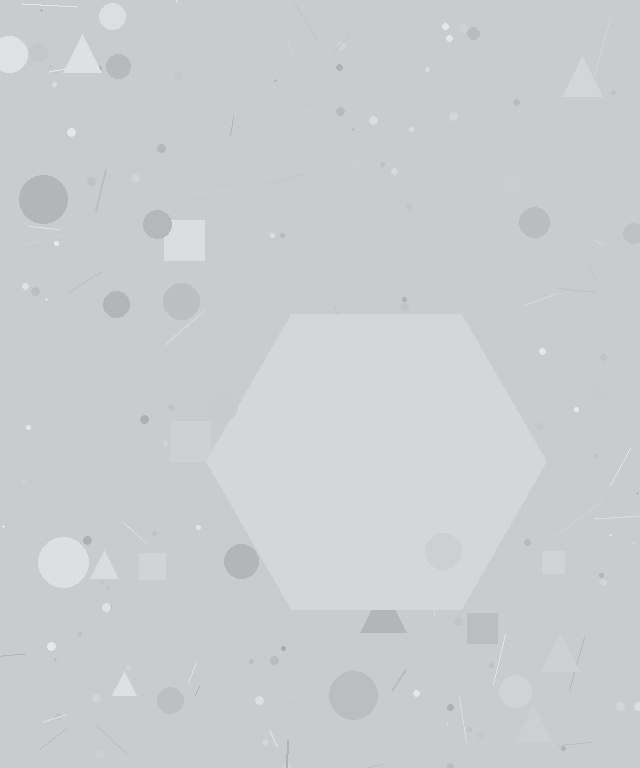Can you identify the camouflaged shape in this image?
The camouflaged shape is a hexagon.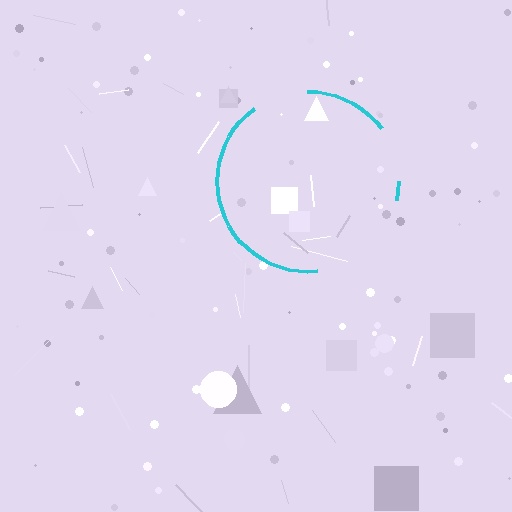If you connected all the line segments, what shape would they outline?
They would outline a circle.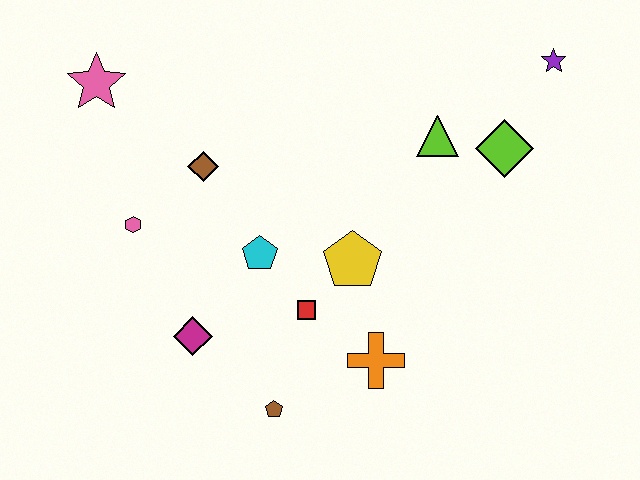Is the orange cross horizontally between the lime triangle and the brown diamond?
Yes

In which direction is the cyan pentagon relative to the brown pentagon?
The cyan pentagon is above the brown pentagon.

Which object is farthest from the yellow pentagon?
The pink star is farthest from the yellow pentagon.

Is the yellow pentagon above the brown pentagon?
Yes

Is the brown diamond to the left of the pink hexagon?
No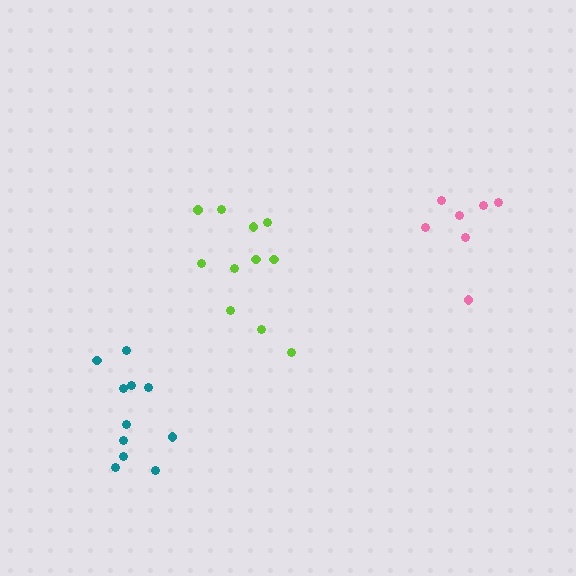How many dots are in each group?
Group 1: 7 dots, Group 2: 11 dots, Group 3: 11 dots (29 total).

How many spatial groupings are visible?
There are 3 spatial groupings.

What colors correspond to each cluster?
The clusters are colored: pink, lime, teal.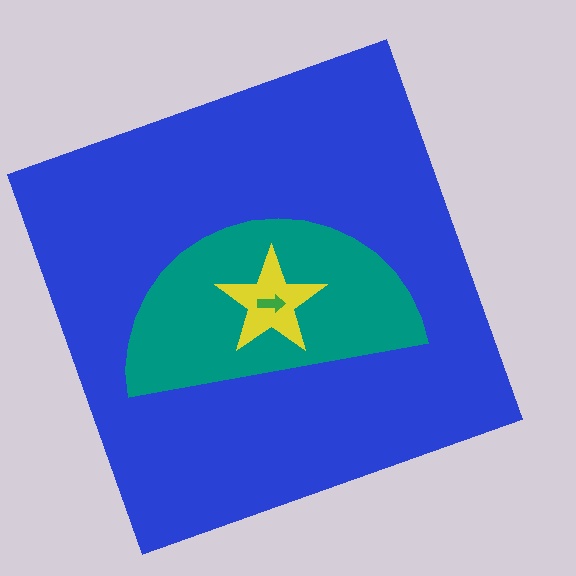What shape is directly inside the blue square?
The teal semicircle.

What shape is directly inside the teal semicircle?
The yellow star.